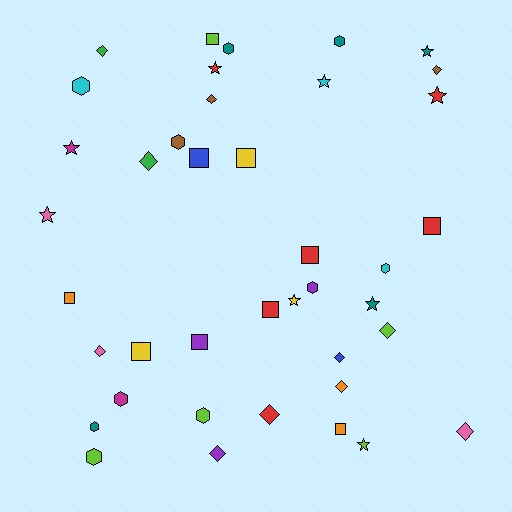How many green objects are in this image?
There are 2 green objects.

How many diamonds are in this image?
There are 11 diamonds.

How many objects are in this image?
There are 40 objects.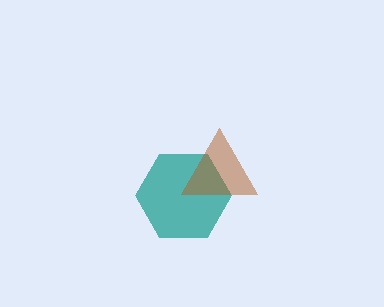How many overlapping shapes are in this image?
There are 2 overlapping shapes in the image.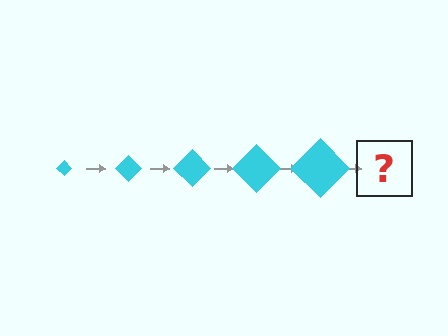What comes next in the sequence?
The next element should be a cyan diamond, larger than the previous one.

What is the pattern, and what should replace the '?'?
The pattern is that the diamond gets progressively larger each step. The '?' should be a cyan diamond, larger than the previous one.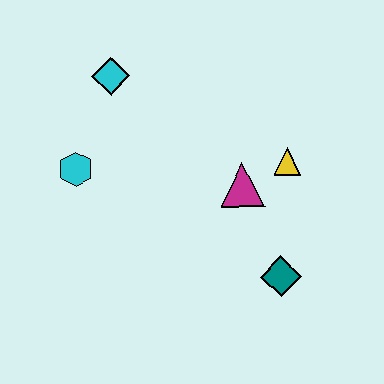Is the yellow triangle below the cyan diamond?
Yes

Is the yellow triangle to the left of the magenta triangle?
No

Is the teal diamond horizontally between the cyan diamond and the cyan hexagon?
No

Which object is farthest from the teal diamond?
The cyan diamond is farthest from the teal diamond.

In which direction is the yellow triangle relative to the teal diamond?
The yellow triangle is above the teal diamond.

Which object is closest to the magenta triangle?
The yellow triangle is closest to the magenta triangle.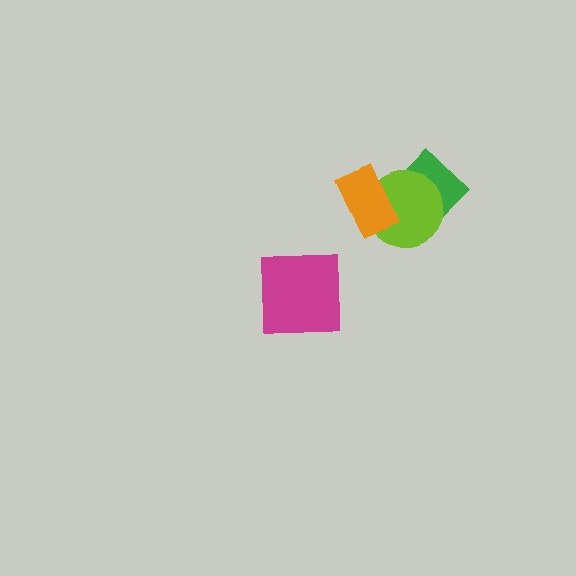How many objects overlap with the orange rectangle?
2 objects overlap with the orange rectangle.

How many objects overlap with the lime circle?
2 objects overlap with the lime circle.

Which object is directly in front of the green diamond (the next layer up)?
The lime circle is directly in front of the green diamond.